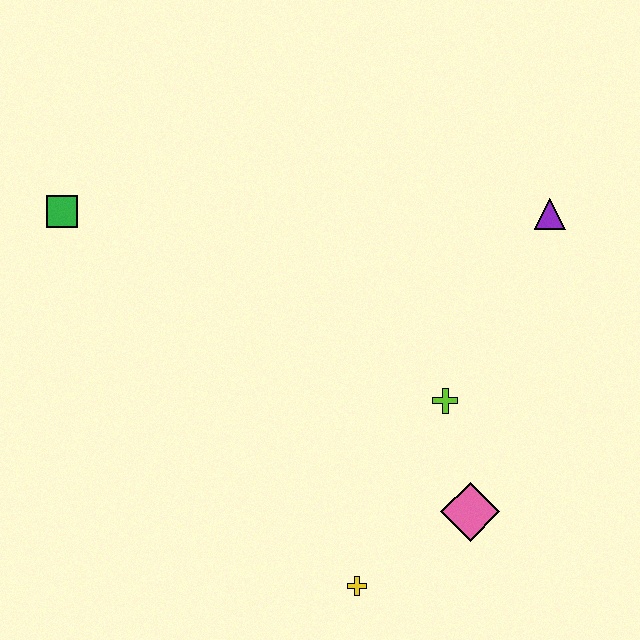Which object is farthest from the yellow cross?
The green square is farthest from the yellow cross.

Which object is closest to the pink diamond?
The lime cross is closest to the pink diamond.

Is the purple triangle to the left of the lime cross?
No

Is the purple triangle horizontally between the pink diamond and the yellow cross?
No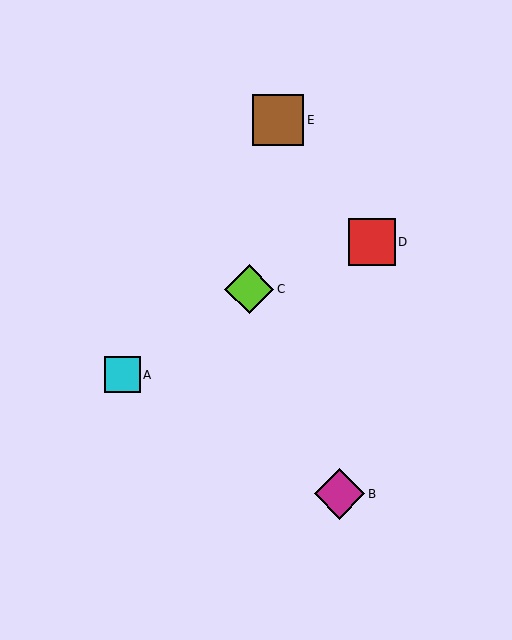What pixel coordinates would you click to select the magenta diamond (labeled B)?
Click at (339, 494) to select the magenta diamond B.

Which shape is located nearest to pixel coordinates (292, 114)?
The brown square (labeled E) at (278, 120) is nearest to that location.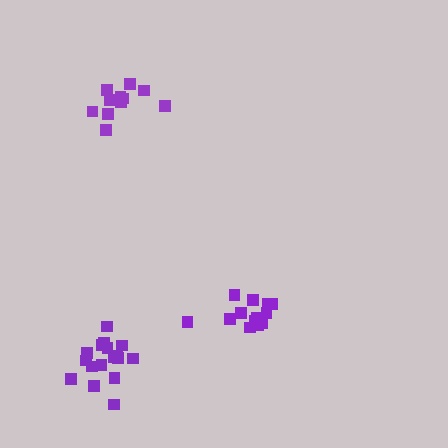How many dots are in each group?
Group 1: 17 dots, Group 2: 11 dots, Group 3: 13 dots (41 total).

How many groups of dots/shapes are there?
There are 3 groups.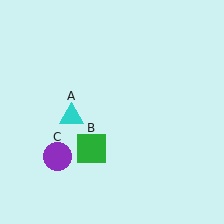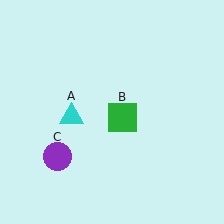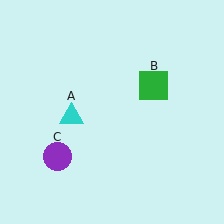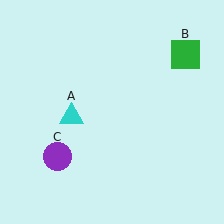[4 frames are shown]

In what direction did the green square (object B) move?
The green square (object B) moved up and to the right.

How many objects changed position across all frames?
1 object changed position: green square (object B).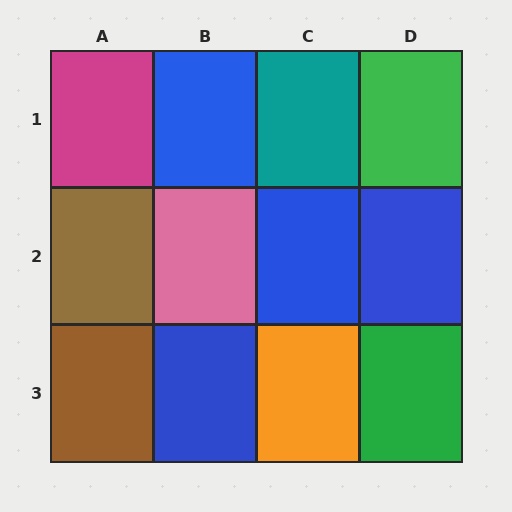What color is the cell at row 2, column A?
Brown.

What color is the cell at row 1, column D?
Green.